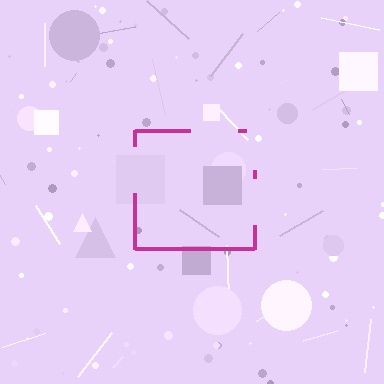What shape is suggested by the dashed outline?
The dashed outline suggests a square.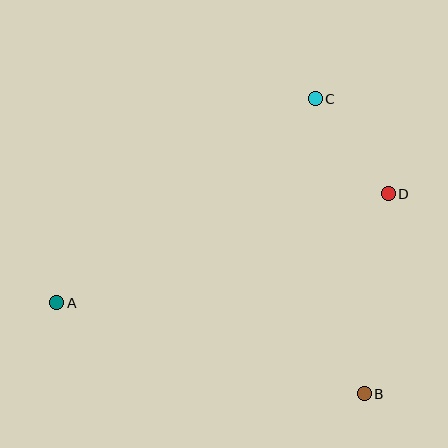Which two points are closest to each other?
Points C and D are closest to each other.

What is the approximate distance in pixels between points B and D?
The distance between B and D is approximately 201 pixels.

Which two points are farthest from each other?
Points A and D are farthest from each other.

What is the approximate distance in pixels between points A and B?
The distance between A and B is approximately 321 pixels.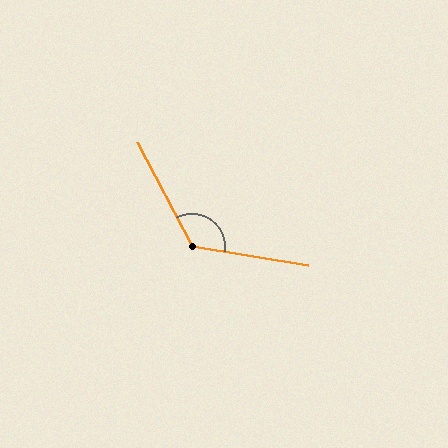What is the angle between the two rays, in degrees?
Approximately 127 degrees.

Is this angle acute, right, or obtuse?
It is obtuse.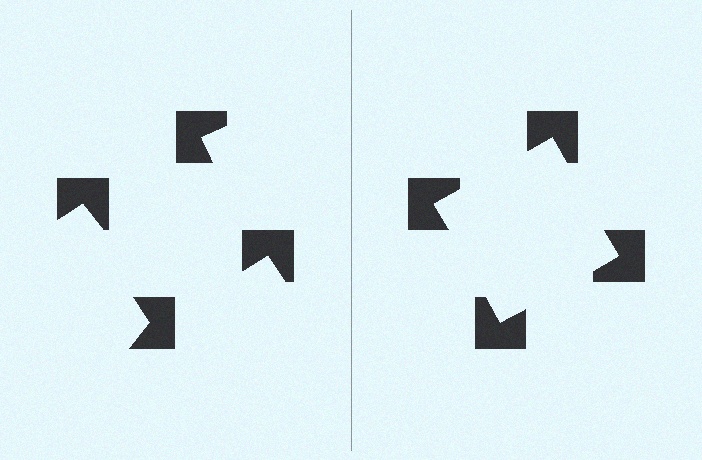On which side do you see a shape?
An illusory square appears on the right side. On the left side the wedge cuts are rotated, so no coherent shape forms.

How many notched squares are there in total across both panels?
8 — 4 on each side.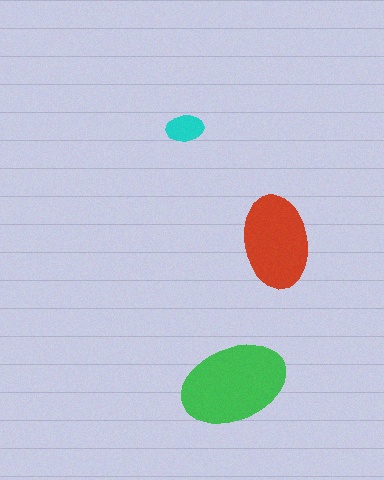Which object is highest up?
The cyan ellipse is topmost.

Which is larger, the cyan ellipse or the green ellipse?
The green one.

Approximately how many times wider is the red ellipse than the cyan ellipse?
About 2.5 times wider.